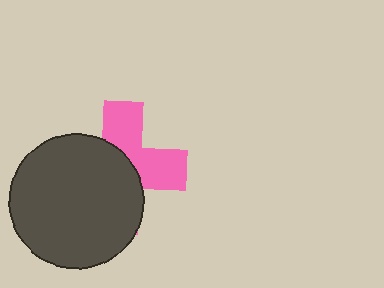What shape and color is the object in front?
The object in front is a dark gray circle.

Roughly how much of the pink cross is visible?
A small part of it is visible (roughly 43%).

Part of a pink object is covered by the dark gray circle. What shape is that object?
It is a cross.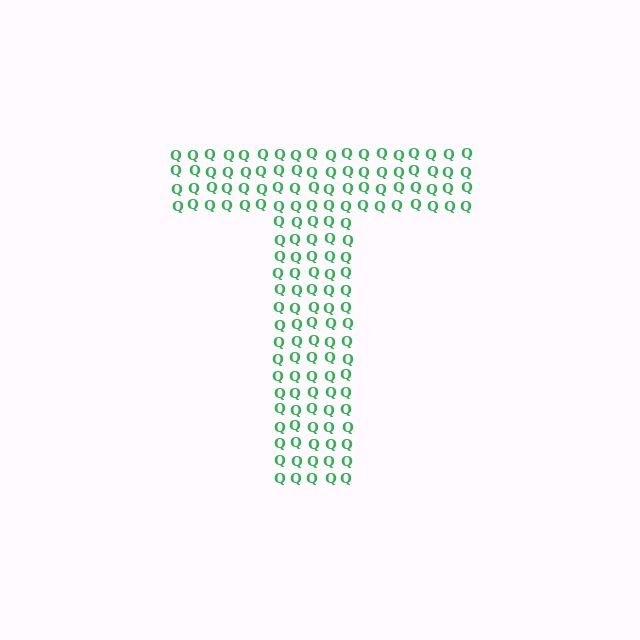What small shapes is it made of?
It is made of small letter Q's.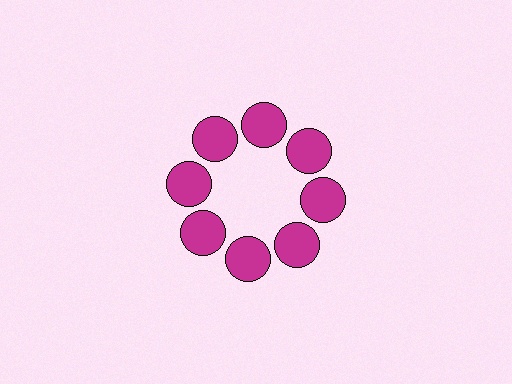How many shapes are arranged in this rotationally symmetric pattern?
There are 8 shapes, arranged in 8 groups of 1.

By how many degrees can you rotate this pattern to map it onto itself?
The pattern maps onto itself every 45 degrees of rotation.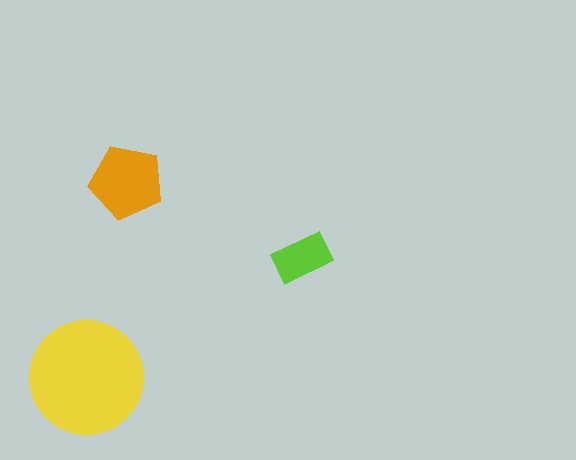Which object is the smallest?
The lime rectangle.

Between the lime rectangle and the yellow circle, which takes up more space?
The yellow circle.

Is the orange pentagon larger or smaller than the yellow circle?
Smaller.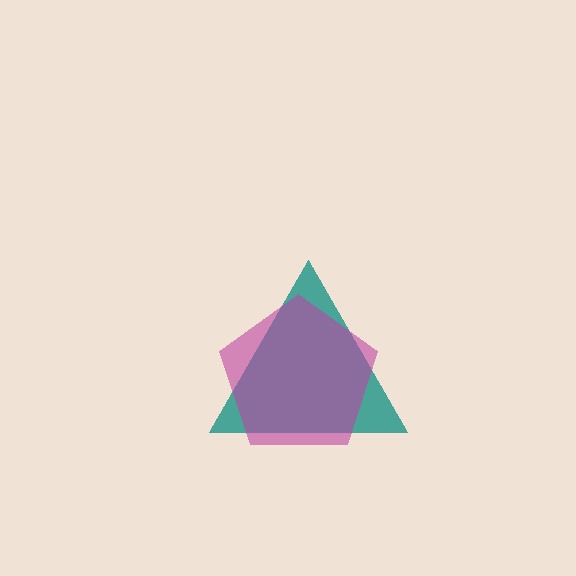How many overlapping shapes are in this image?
There are 2 overlapping shapes in the image.